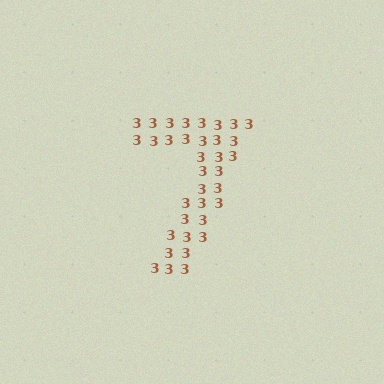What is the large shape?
The large shape is the digit 7.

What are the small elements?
The small elements are digit 3's.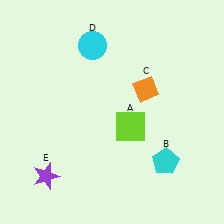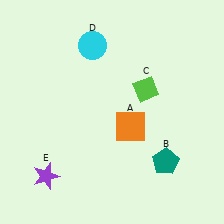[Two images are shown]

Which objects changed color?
A changed from lime to orange. B changed from cyan to teal. C changed from orange to lime.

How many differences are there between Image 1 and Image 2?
There are 3 differences between the two images.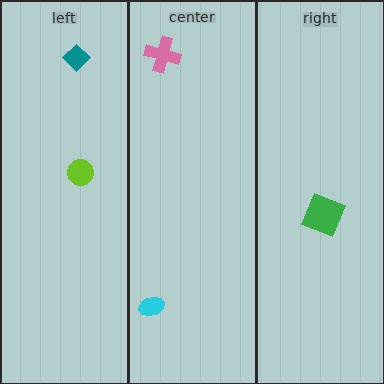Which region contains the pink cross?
The center region.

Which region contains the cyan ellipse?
The center region.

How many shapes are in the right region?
1.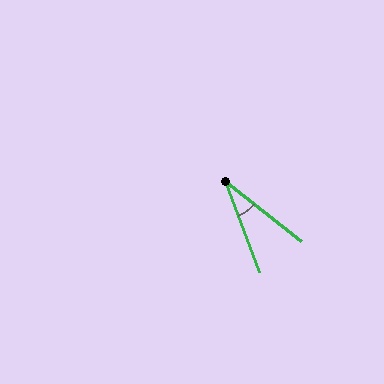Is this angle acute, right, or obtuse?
It is acute.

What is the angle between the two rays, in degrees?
Approximately 31 degrees.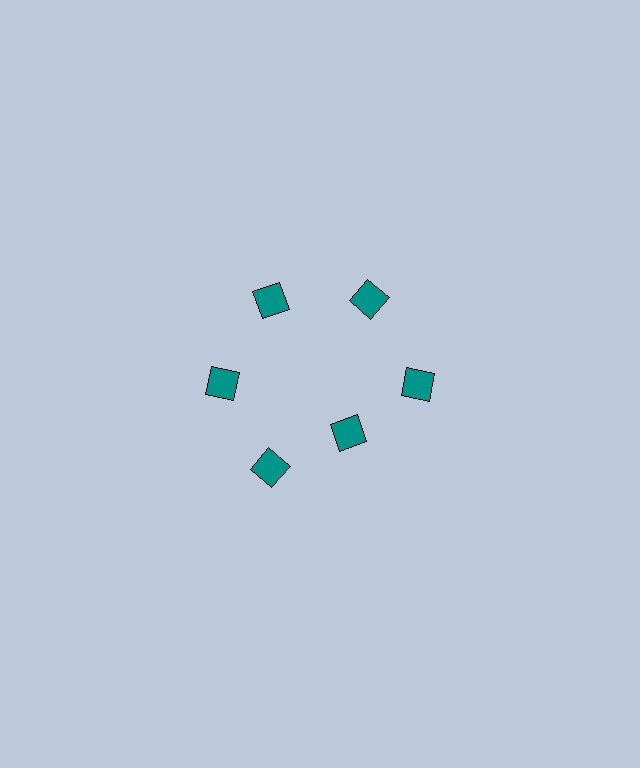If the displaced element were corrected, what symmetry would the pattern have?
It would have 6-fold rotational symmetry — the pattern would map onto itself every 60 degrees.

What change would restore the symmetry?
The symmetry would be restored by moving it outward, back onto the ring so that all 6 diamonds sit at equal angles and equal distance from the center.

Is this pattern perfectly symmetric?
No. The 6 teal diamonds are arranged in a ring, but one element near the 5 o'clock position is pulled inward toward the center, breaking the 6-fold rotational symmetry.